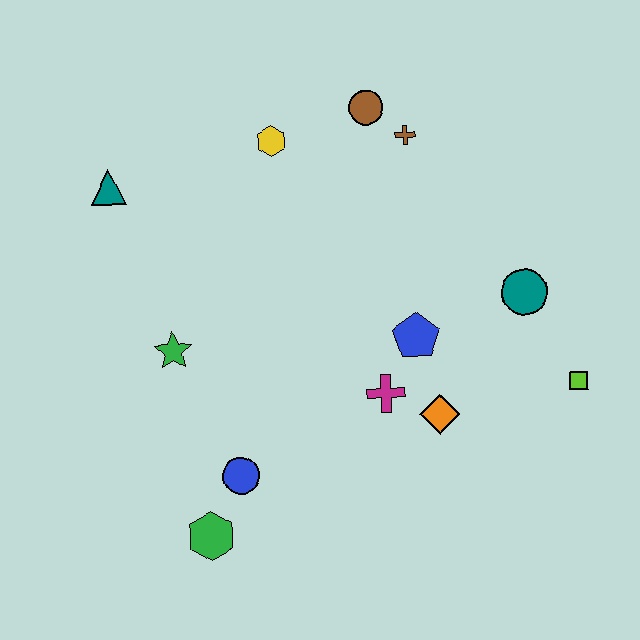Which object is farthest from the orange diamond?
The teal triangle is farthest from the orange diamond.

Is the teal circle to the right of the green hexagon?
Yes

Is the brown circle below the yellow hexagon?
No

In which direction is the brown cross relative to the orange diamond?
The brown cross is above the orange diamond.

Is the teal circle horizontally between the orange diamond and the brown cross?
No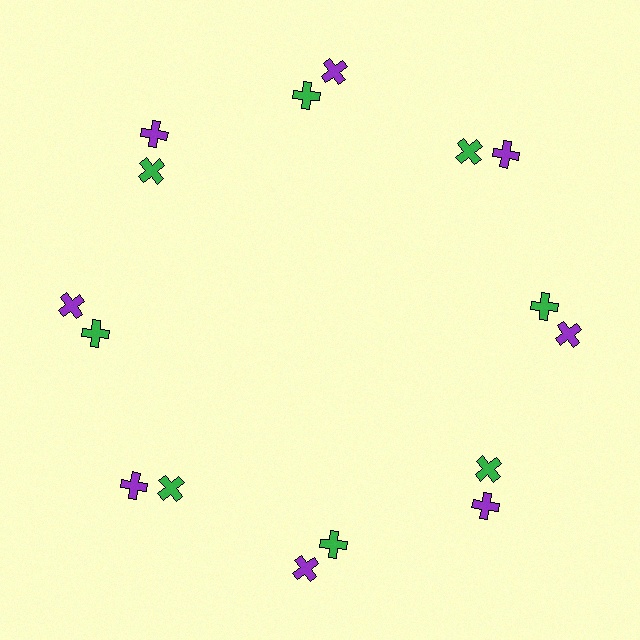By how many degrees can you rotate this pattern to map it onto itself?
The pattern maps onto itself every 45 degrees of rotation.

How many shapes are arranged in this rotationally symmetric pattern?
There are 16 shapes, arranged in 8 groups of 2.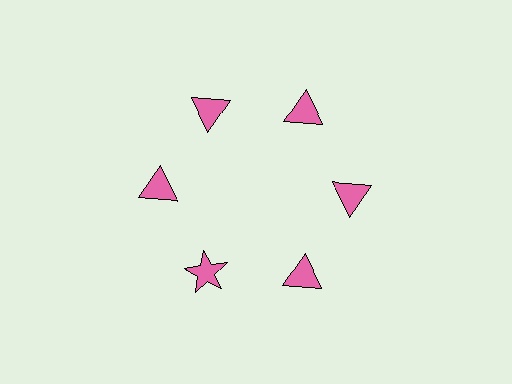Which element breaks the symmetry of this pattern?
The pink star at roughly the 7 o'clock position breaks the symmetry. All other shapes are pink triangles.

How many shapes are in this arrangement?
There are 6 shapes arranged in a ring pattern.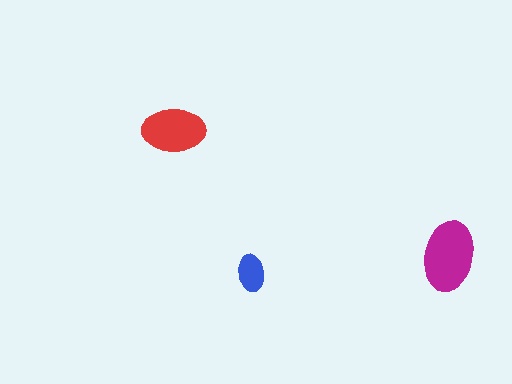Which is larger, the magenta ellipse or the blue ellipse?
The magenta one.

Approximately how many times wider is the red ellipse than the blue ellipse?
About 1.5 times wider.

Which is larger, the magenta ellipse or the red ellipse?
The magenta one.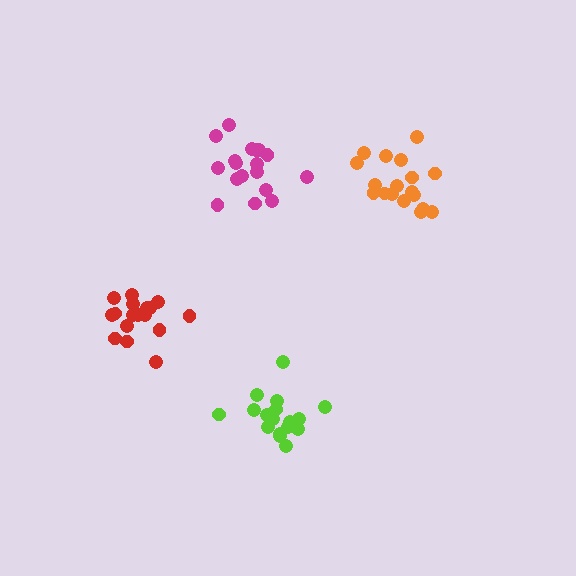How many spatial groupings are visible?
There are 4 spatial groupings.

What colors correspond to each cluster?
The clusters are colored: orange, lime, red, magenta.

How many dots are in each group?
Group 1: 18 dots, Group 2: 17 dots, Group 3: 17 dots, Group 4: 18 dots (70 total).